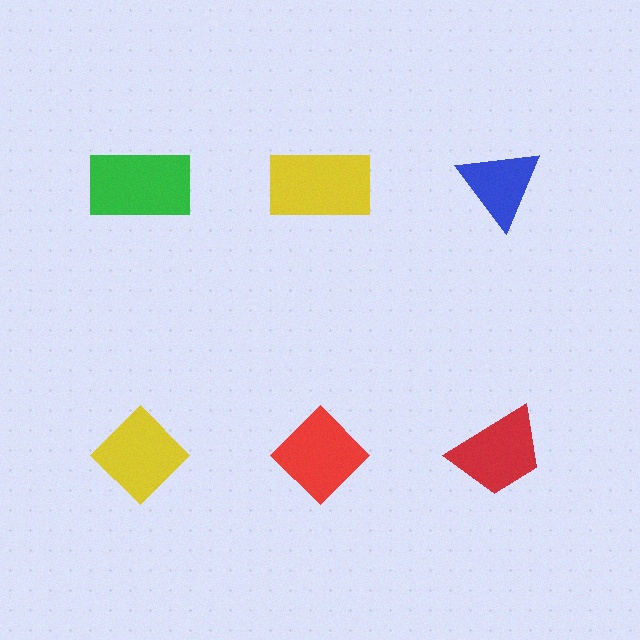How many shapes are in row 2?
3 shapes.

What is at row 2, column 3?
A red trapezoid.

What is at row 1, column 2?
A yellow rectangle.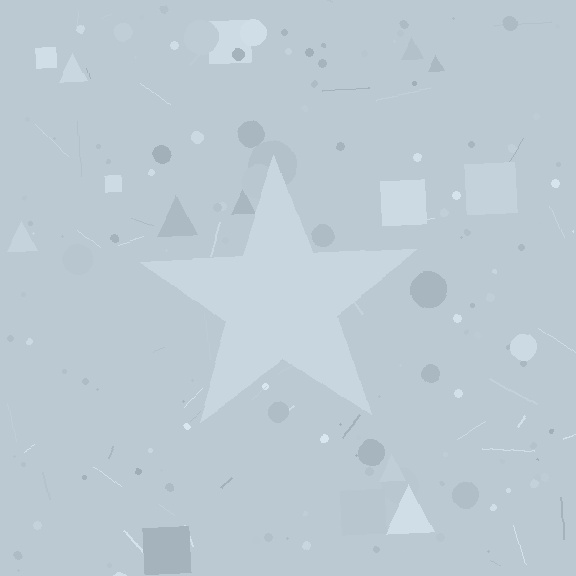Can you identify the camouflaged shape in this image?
The camouflaged shape is a star.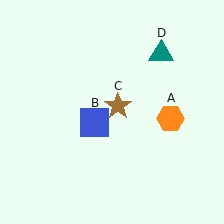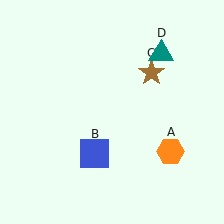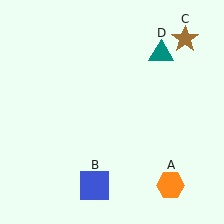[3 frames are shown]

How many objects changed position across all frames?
3 objects changed position: orange hexagon (object A), blue square (object B), brown star (object C).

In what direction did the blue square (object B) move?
The blue square (object B) moved down.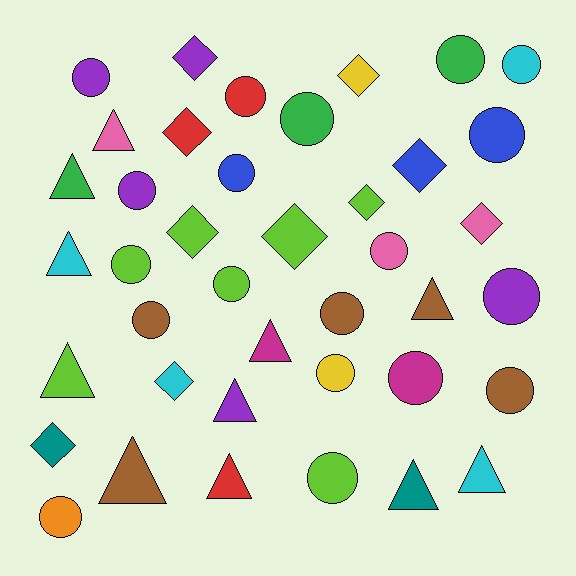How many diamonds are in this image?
There are 10 diamonds.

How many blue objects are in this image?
There are 3 blue objects.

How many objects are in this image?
There are 40 objects.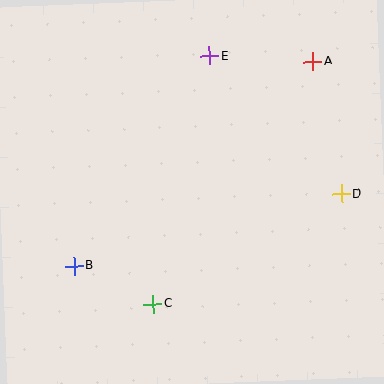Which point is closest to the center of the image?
Point C at (153, 304) is closest to the center.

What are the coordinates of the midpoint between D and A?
The midpoint between D and A is at (327, 128).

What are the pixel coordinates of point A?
Point A is at (313, 62).